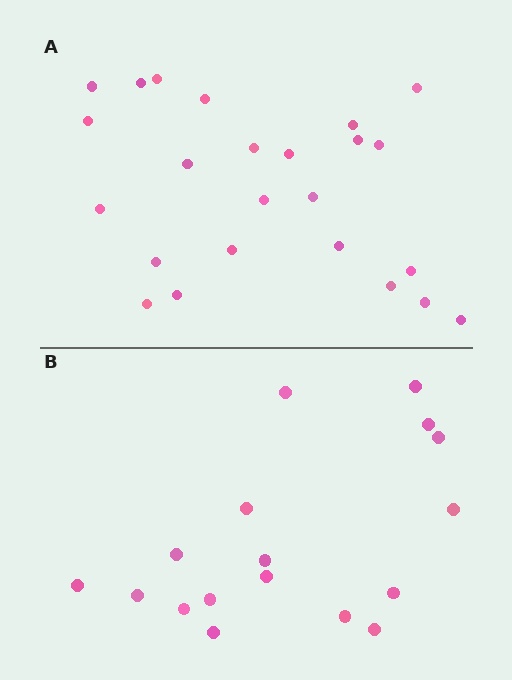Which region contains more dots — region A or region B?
Region A (the top region) has more dots.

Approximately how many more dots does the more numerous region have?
Region A has roughly 8 or so more dots than region B.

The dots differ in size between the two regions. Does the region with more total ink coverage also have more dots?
No. Region B has more total ink coverage because its dots are larger, but region A actually contains more individual dots. Total area can be misleading — the number of items is what matters here.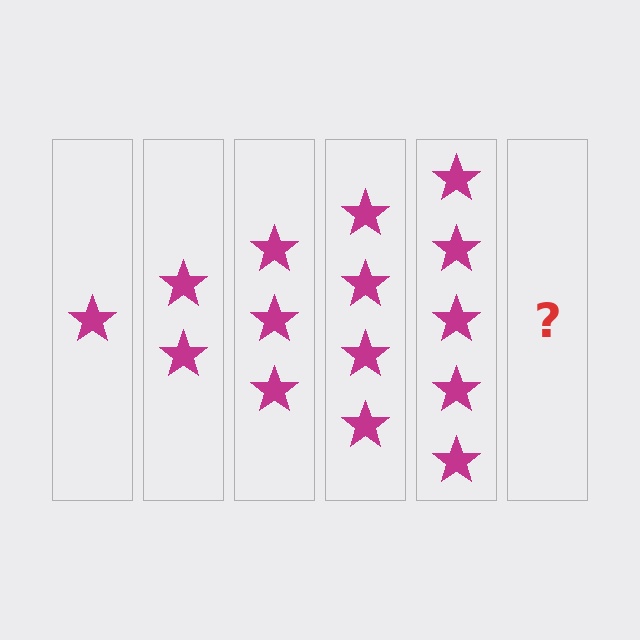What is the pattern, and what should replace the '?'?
The pattern is that each step adds one more star. The '?' should be 6 stars.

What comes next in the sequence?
The next element should be 6 stars.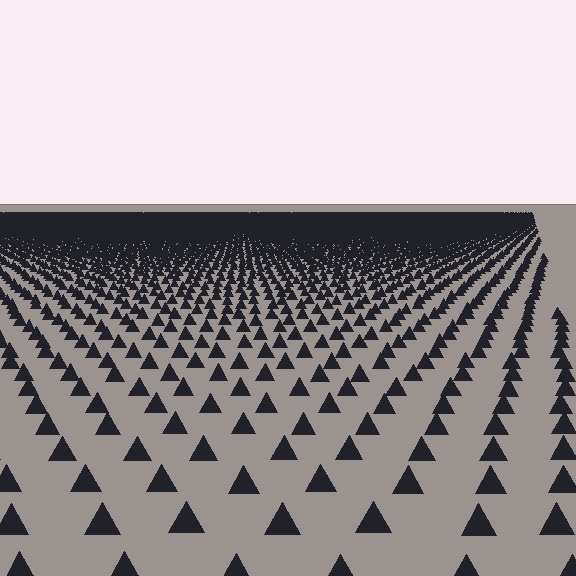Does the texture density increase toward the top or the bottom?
Density increases toward the top.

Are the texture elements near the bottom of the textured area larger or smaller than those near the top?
Larger. Near the bottom, elements are closer to the viewer and appear at a bigger on-screen size.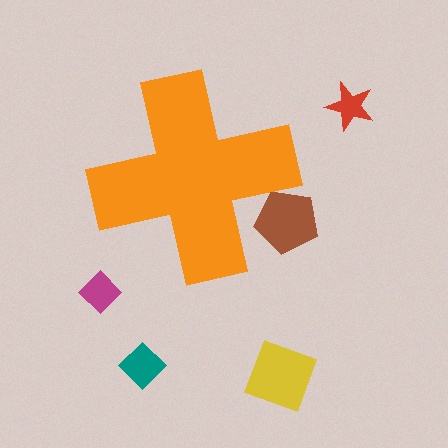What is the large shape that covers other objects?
An orange cross.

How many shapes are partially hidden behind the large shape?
1 shape is partially hidden.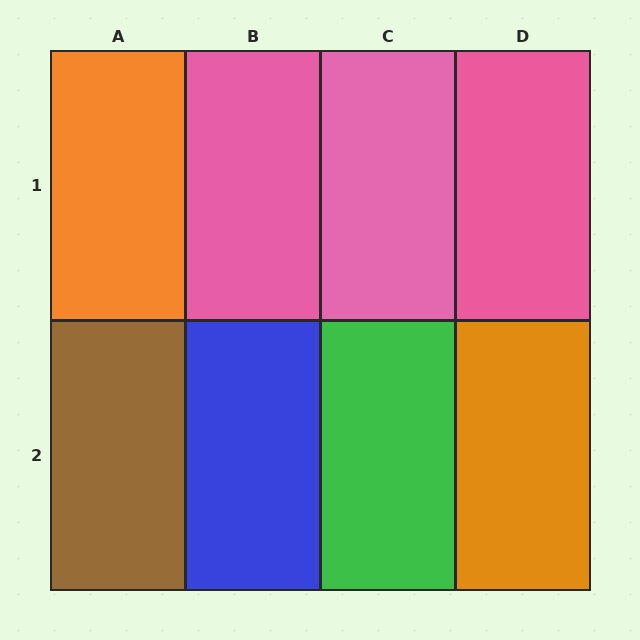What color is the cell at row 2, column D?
Orange.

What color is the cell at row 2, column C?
Green.